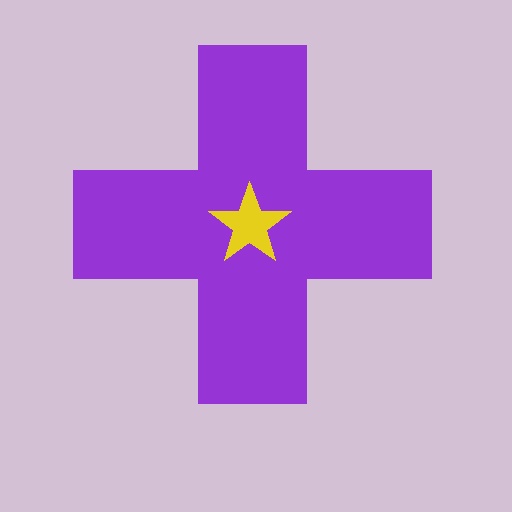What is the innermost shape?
The yellow star.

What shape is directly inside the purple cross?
The yellow star.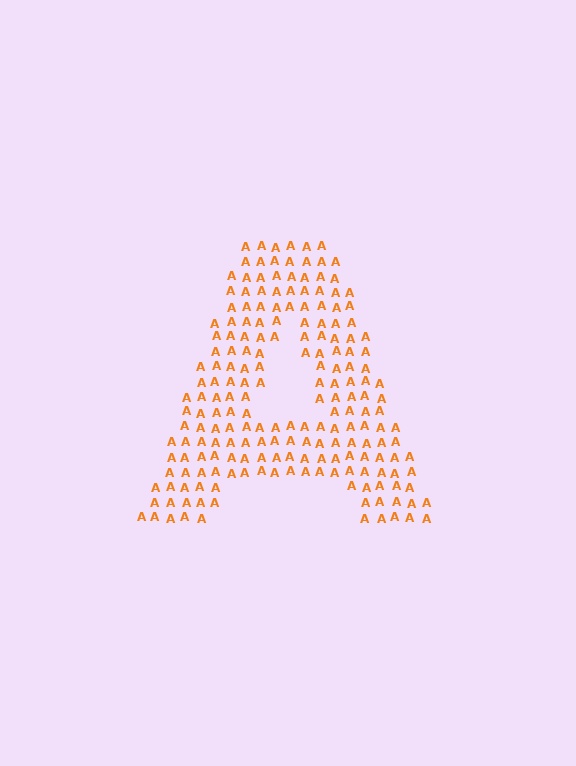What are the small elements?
The small elements are letter A's.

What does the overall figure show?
The overall figure shows the letter A.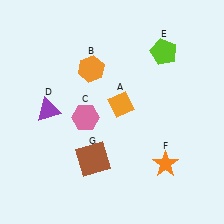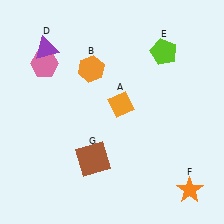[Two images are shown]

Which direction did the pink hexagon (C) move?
The pink hexagon (C) moved up.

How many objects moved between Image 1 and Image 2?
3 objects moved between the two images.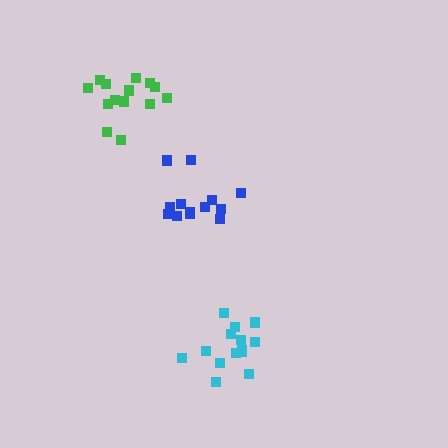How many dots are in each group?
Group 1: 13 dots, Group 2: 14 dots, Group 3: 14 dots (41 total).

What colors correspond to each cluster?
The clusters are colored: blue, cyan, green.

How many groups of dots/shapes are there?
There are 3 groups.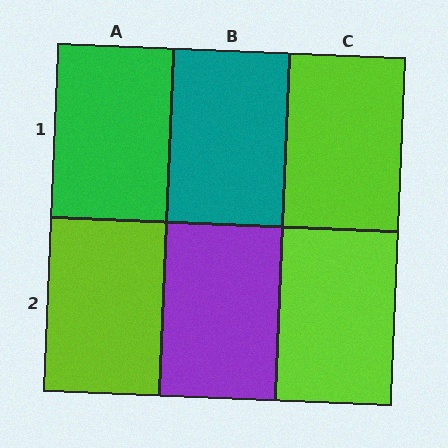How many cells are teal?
1 cell is teal.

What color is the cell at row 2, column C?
Lime.